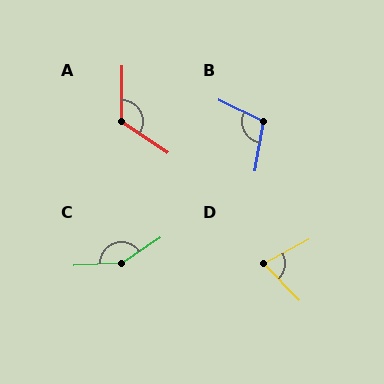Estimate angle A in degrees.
Approximately 123 degrees.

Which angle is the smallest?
D, at approximately 74 degrees.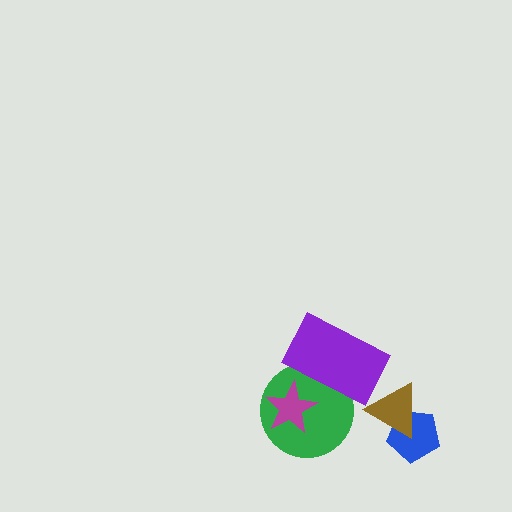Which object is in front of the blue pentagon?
The brown triangle is in front of the blue pentagon.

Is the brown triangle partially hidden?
No, no other shape covers it.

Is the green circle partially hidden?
Yes, it is partially covered by another shape.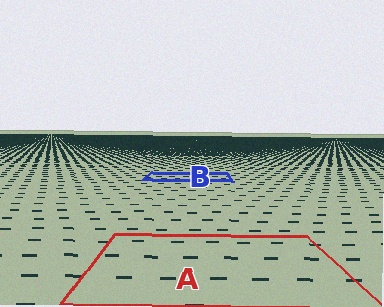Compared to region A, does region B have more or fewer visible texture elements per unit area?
Region B has more texture elements per unit area — they are packed more densely because it is farther away.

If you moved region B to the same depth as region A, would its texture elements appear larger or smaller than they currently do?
They would appear larger. At a closer depth, the same texture elements are projected at a bigger on-screen size.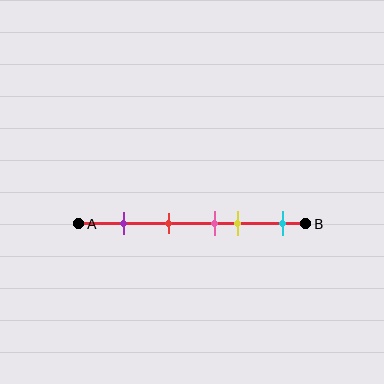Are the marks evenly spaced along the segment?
No, the marks are not evenly spaced.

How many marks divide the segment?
There are 5 marks dividing the segment.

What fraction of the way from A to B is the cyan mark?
The cyan mark is approximately 90% (0.9) of the way from A to B.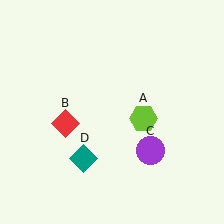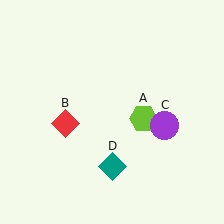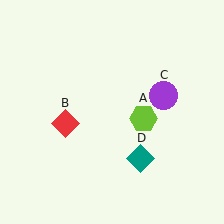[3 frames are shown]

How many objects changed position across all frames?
2 objects changed position: purple circle (object C), teal diamond (object D).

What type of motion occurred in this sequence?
The purple circle (object C), teal diamond (object D) rotated counterclockwise around the center of the scene.